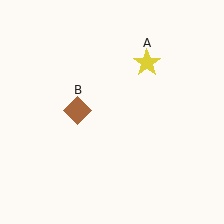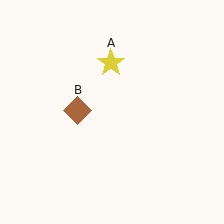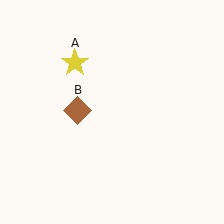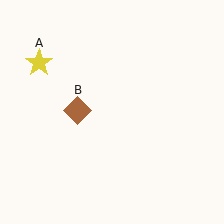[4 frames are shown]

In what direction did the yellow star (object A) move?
The yellow star (object A) moved left.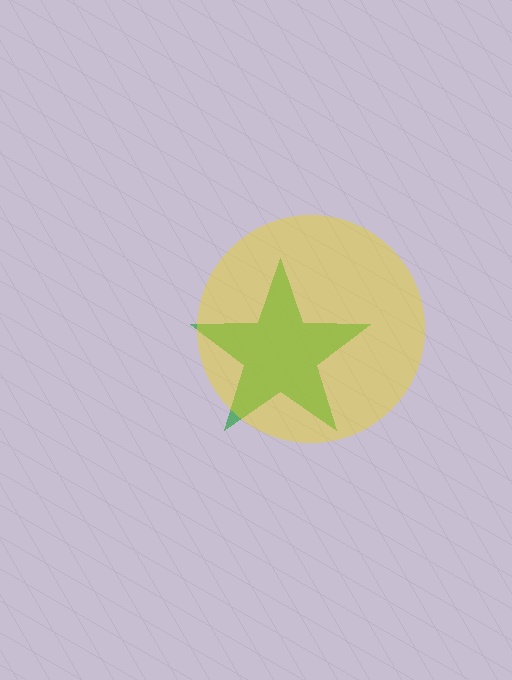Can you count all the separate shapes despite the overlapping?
Yes, there are 2 separate shapes.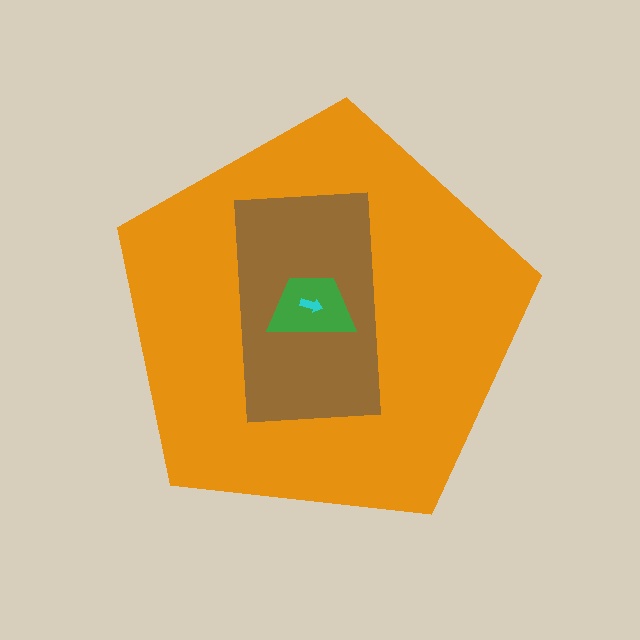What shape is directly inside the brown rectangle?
The green trapezoid.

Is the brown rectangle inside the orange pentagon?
Yes.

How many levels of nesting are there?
4.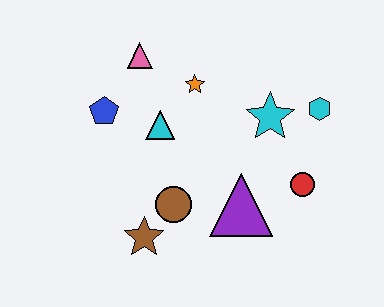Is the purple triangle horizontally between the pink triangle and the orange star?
No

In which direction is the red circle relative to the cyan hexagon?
The red circle is below the cyan hexagon.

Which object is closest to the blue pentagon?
The cyan triangle is closest to the blue pentagon.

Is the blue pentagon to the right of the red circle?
No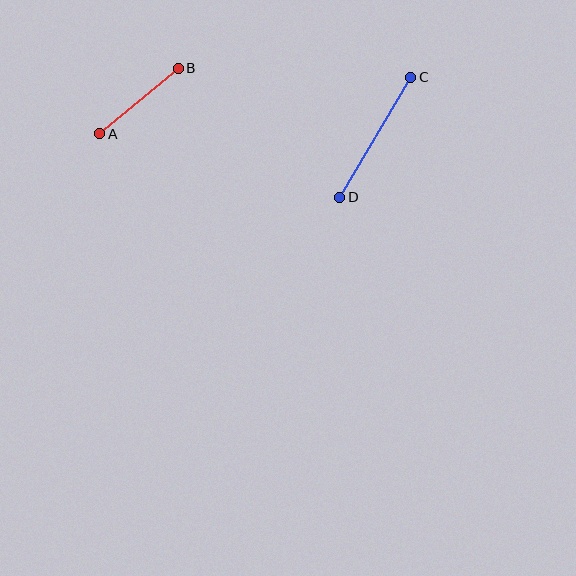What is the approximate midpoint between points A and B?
The midpoint is at approximately (139, 101) pixels.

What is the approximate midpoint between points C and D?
The midpoint is at approximately (375, 137) pixels.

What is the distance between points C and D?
The distance is approximately 139 pixels.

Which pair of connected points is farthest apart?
Points C and D are farthest apart.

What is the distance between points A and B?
The distance is approximately 102 pixels.